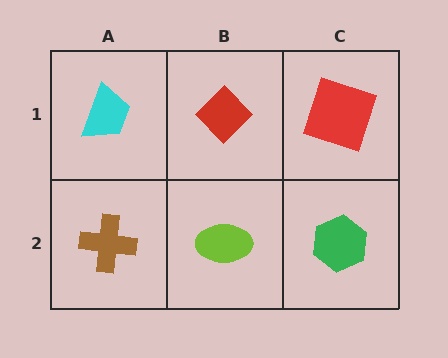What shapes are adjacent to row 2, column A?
A cyan trapezoid (row 1, column A), a lime ellipse (row 2, column B).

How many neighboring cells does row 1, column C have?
2.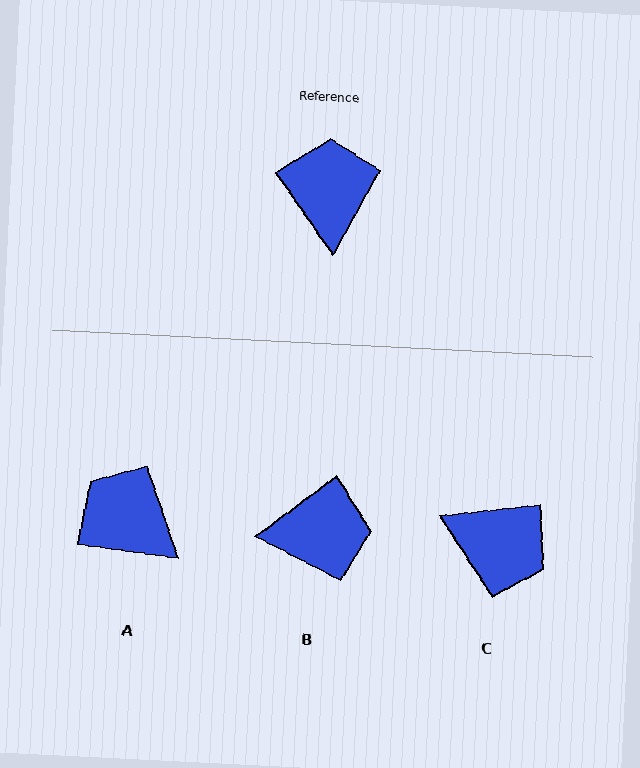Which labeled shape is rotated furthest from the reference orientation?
C, about 119 degrees away.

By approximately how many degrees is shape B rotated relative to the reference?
Approximately 89 degrees clockwise.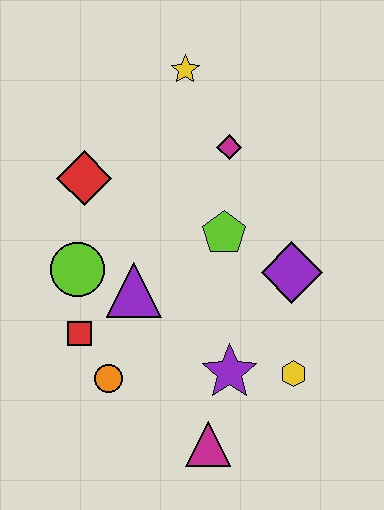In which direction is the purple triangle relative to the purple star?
The purple triangle is to the left of the purple star.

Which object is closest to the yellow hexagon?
The purple star is closest to the yellow hexagon.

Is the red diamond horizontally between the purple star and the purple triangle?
No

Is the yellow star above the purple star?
Yes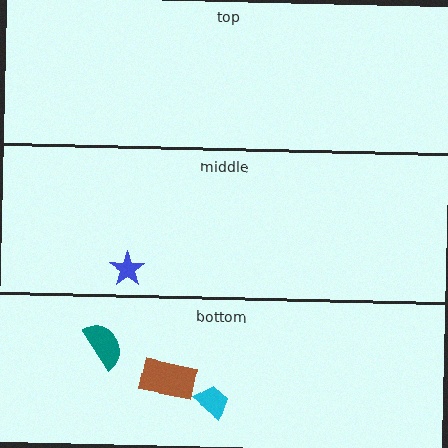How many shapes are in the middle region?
1.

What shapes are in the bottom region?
The brown rectangle, the teal semicircle, the cyan trapezoid.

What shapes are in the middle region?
The blue star.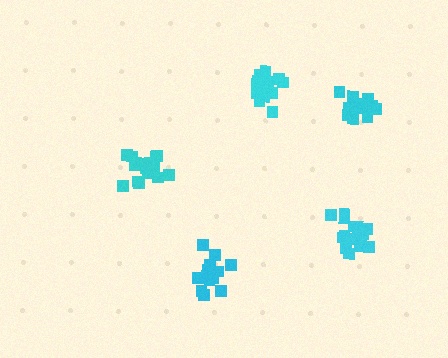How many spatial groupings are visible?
There are 5 spatial groupings.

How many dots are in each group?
Group 1: 14 dots, Group 2: 18 dots, Group 3: 19 dots, Group 4: 19 dots, Group 5: 14 dots (84 total).